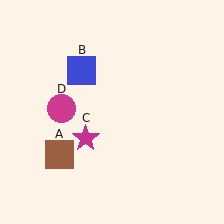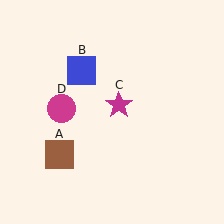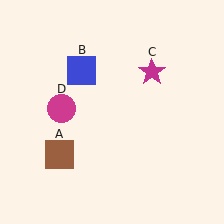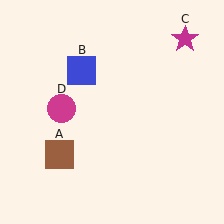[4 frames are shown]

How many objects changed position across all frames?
1 object changed position: magenta star (object C).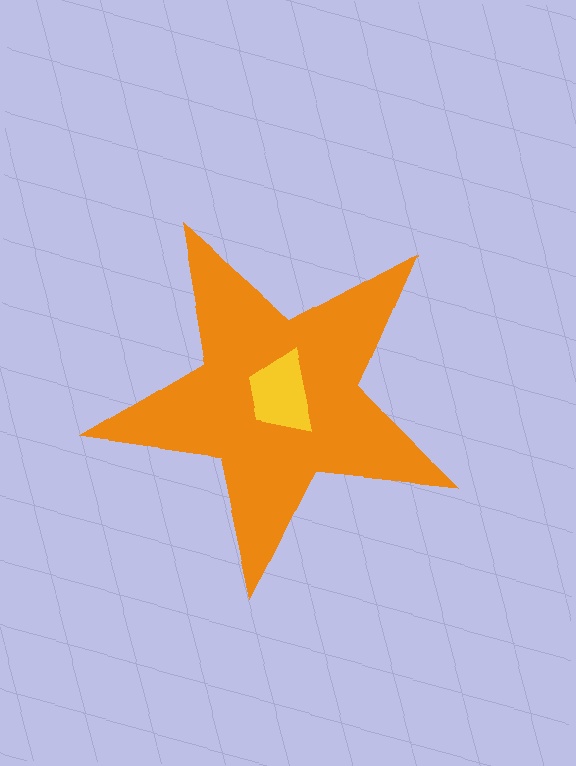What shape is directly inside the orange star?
The yellow trapezoid.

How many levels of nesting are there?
2.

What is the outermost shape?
The orange star.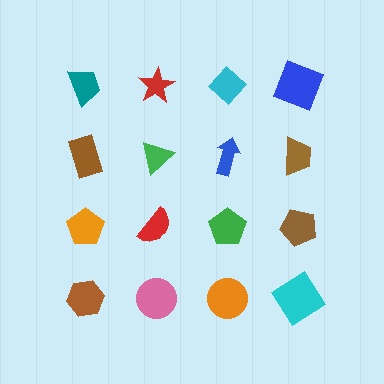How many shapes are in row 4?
4 shapes.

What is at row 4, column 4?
A cyan diamond.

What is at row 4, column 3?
An orange circle.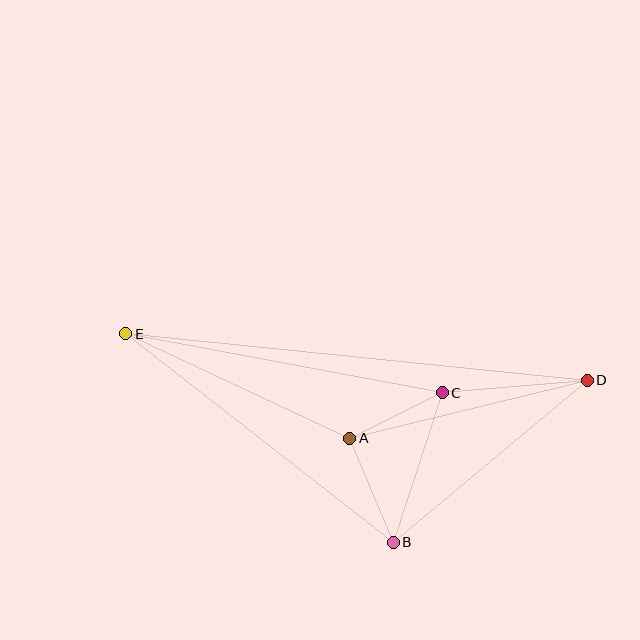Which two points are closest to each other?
Points A and C are closest to each other.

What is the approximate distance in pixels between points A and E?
The distance between A and E is approximately 247 pixels.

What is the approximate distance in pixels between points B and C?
The distance between B and C is approximately 157 pixels.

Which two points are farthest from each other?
Points D and E are farthest from each other.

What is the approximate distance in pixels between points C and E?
The distance between C and E is approximately 322 pixels.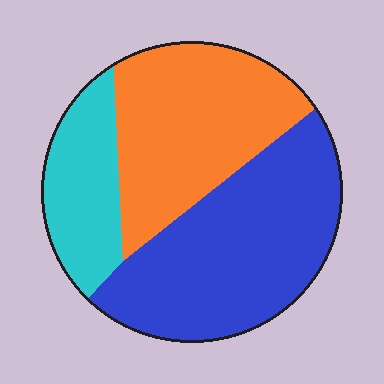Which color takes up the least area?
Cyan, at roughly 20%.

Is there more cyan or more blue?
Blue.